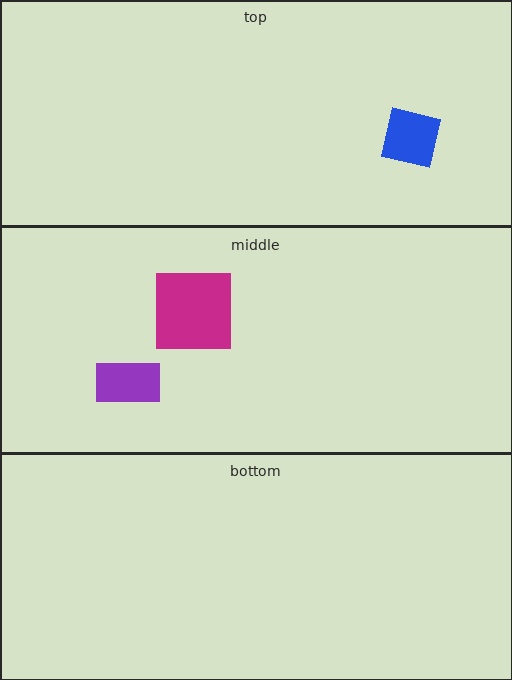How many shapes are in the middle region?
2.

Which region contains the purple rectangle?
The middle region.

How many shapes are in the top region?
1.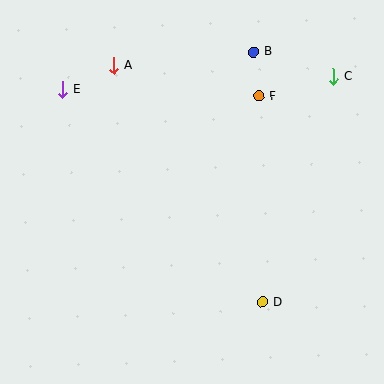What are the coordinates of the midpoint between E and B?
The midpoint between E and B is at (158, 71).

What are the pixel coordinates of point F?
Point F is at (259, 96).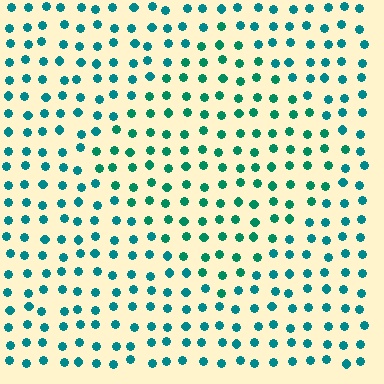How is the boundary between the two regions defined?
The boundary is defined purely by a slight shift in hue (about 21 degrees). Spacing, size, and orientation are identical on both sides.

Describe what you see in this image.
The image is filled with small teal elements in a uniform arrangement. A diamond-shaped region is visible where the elements are tinted to a slightly different hue, forming a subtle color boundary.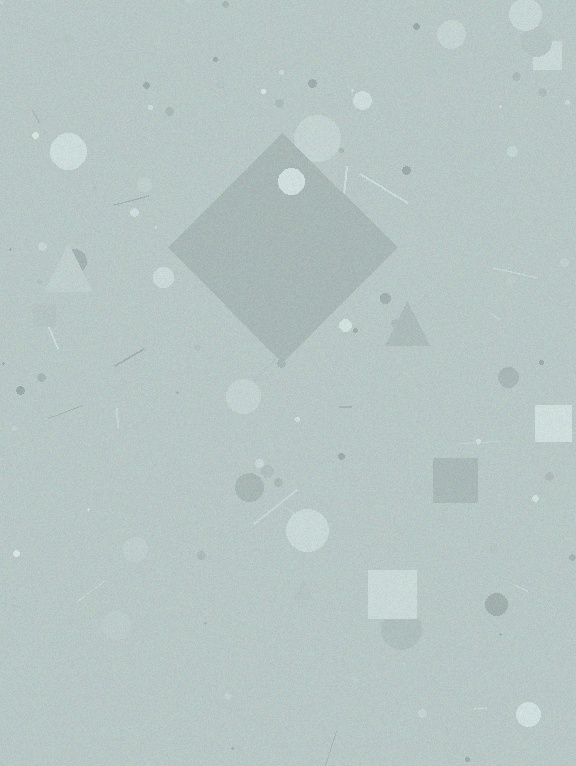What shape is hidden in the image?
A diamond is hidden in the image.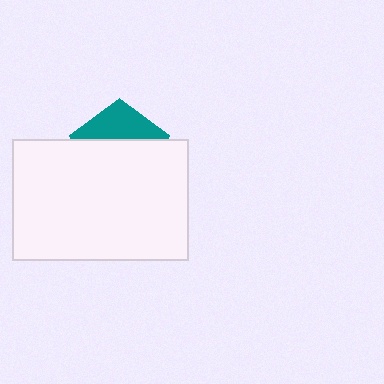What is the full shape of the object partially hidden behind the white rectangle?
The partially hidden object is a teal pentagon.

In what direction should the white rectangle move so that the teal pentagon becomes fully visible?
The white rectangle should move down. That is the shortest direction to clear the overlap and leave the teal pentagon fully visible.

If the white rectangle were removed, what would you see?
You would see the complete teal pentagon.